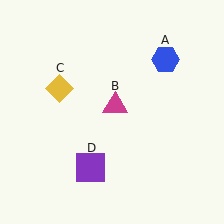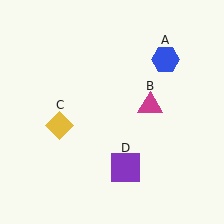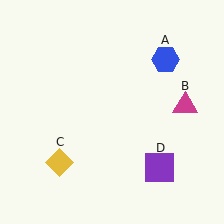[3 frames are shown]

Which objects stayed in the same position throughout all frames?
Blue hexagon (object A) remained stationary.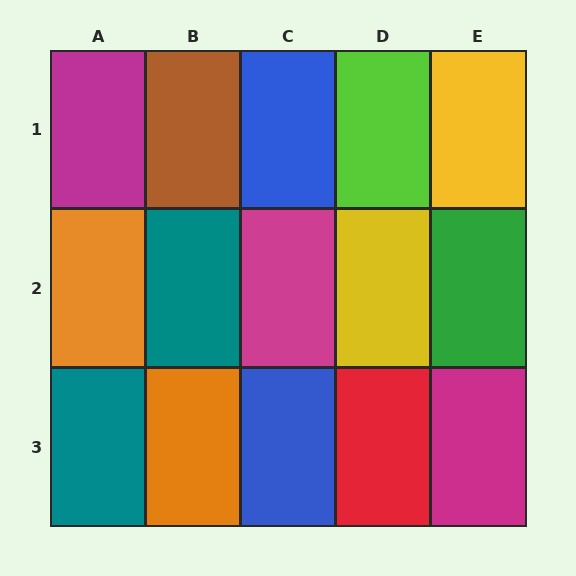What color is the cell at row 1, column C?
Blue.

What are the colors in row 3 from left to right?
Teal, orange, blue, red, magenta.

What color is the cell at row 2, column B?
Teal.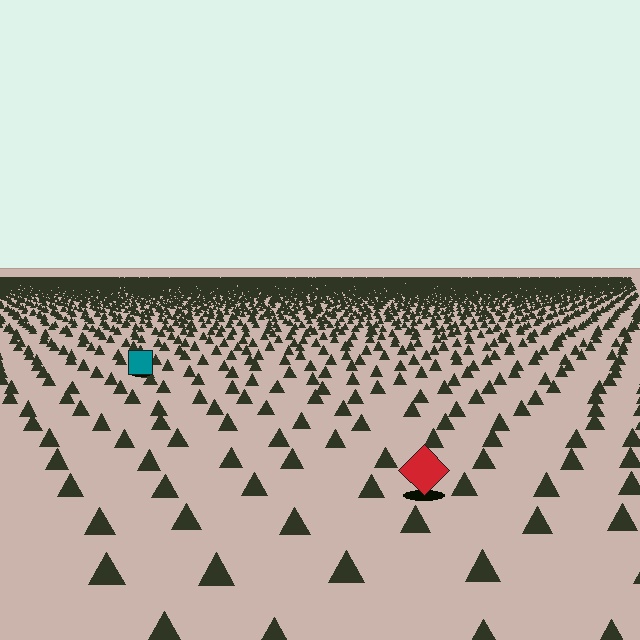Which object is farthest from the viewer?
The teal square is farthest from the viewer. It appears smaller and the ground texture around it is denser.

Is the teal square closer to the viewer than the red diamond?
No. The red diamond is closer — you can tell from the texture gradient: the ground texture is coarser near it.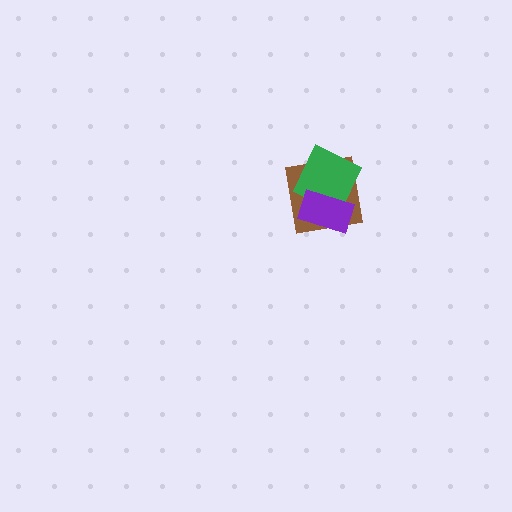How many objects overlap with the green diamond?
2 objects overlap with the green diamond.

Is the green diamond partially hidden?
Yes, it is partially covered by another shape.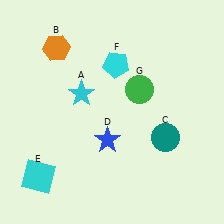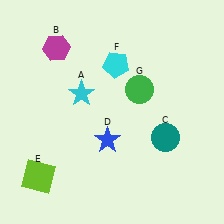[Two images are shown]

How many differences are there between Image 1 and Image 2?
There are 2 differences between the two images.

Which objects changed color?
B changed from orange to magenta. E changed from cyan to lime.